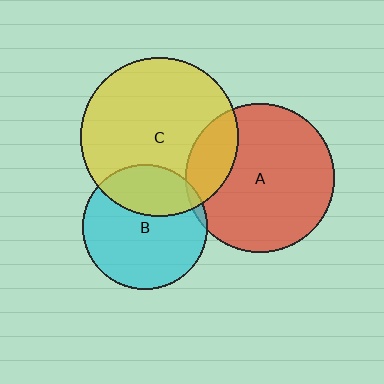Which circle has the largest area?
Circle C (yellow).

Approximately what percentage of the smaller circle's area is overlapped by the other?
Approximately 5%.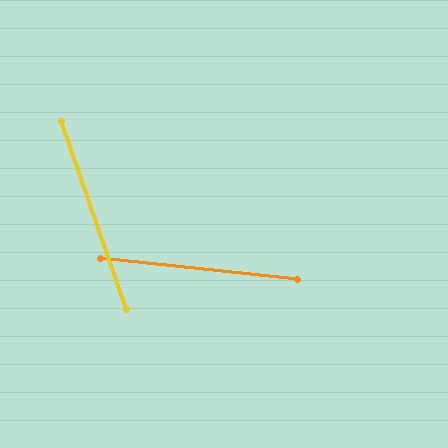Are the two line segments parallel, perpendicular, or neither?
Neither parallel nor perpendicular — they differ by about 65°.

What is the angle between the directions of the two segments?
Approximately 65 degrees.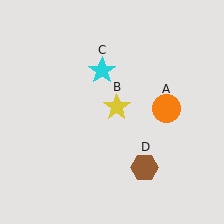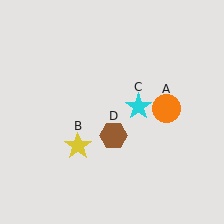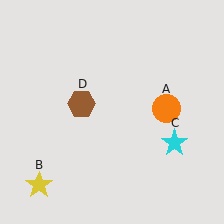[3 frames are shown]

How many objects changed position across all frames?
3 objects changed position: yellow star (object B), cyan star (object C), brown hexagon (object D).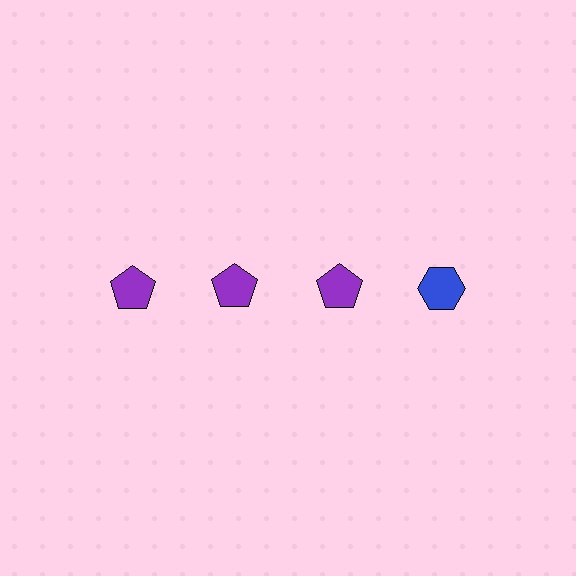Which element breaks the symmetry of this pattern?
The blue hexagon in the top row, second from right column breaks the symmetry. All other shapes are purple pentagons.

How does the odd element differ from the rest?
It differs in both color (blue instead of purple) and shape (hexagon instead of pentagon).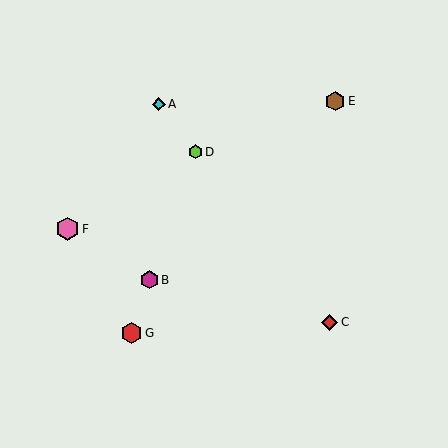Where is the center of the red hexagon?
The center of the red hexagon is at (132, 333).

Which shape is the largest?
The pink hexagon (labeled F) is the largest.